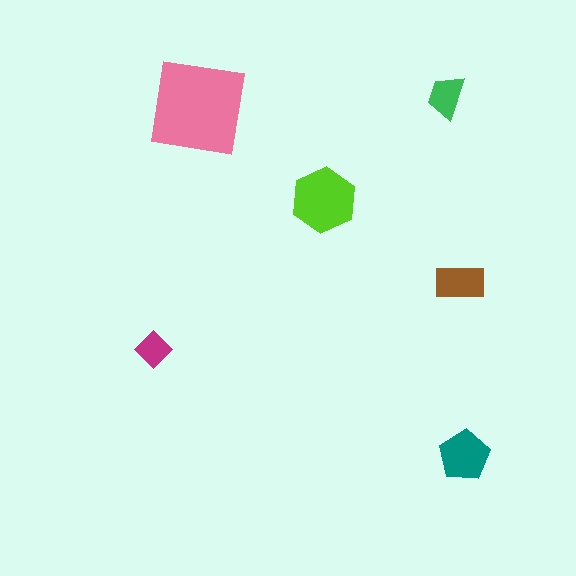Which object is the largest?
The pink square.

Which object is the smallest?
The magenta diamond.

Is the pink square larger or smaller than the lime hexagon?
Larger.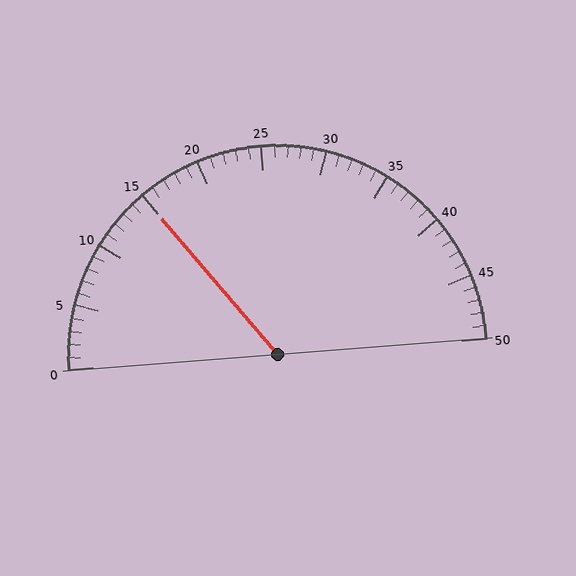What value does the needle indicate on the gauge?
The needle indicates approximately 15.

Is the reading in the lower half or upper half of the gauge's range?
The reading is in the lower half of the range (0 to 50).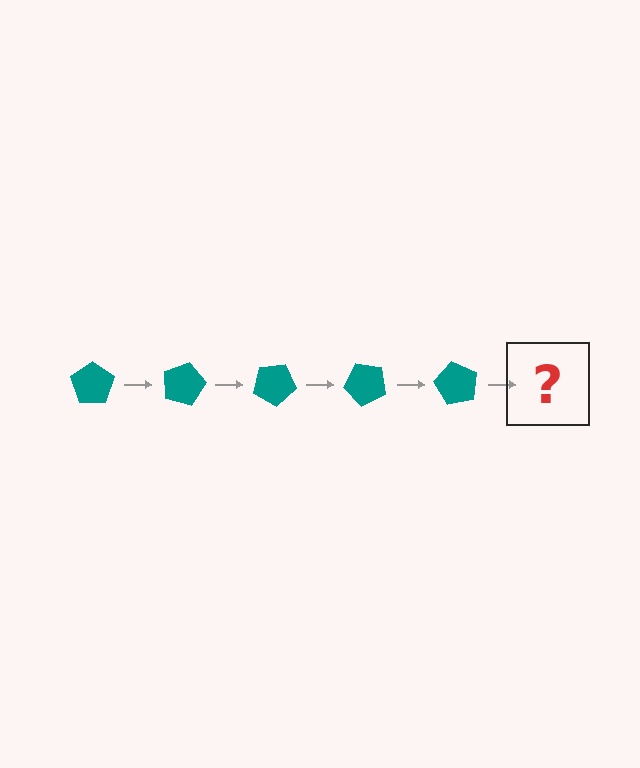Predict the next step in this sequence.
The next step is a teal pentagon rotated 75 degrees.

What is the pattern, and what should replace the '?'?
The pattern is that the pentagon rotates 15 degrees each step. The '?' should be a teal pentagon rotated 75 degrees.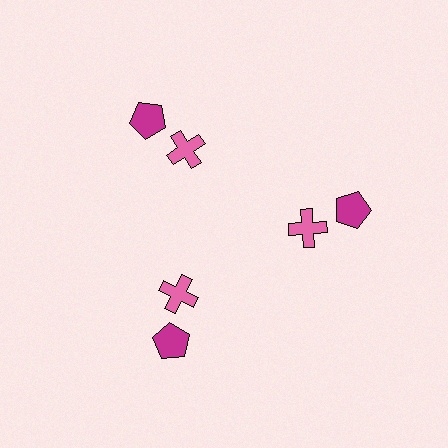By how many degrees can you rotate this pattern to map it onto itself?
The pattern maps onto itself every 120 degrees of rotation.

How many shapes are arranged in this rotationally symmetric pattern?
There are 6 shapes, arranged in 3 groups of 2.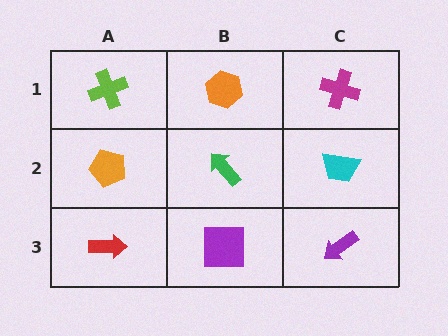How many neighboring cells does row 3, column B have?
3.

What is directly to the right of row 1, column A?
An orange hexagon.